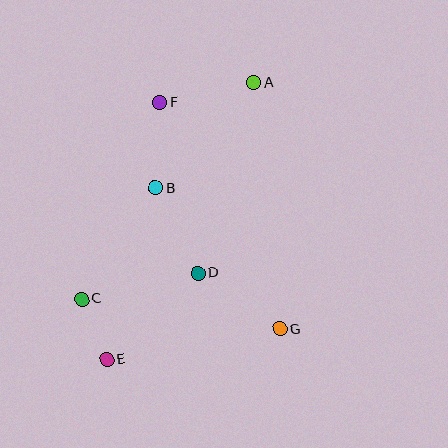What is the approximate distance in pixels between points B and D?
The distance between B and D is approximately 95 pixels.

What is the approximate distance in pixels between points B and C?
The distance between B and C is approximately 134 pixels.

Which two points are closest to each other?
Points C and E are closest to each other.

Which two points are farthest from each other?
Points A and E are farthest from each other.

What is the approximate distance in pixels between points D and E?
The distance between D and E is approximately 125 pixels.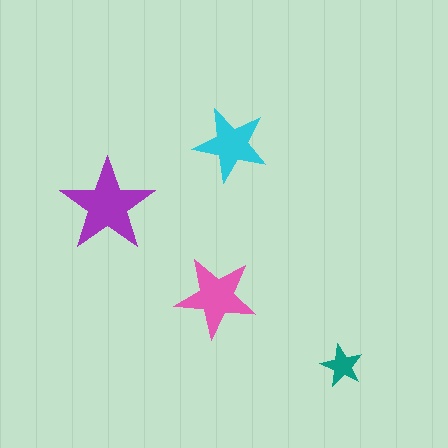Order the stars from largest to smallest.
the purple one, the pink one, the cyan one, the teal one.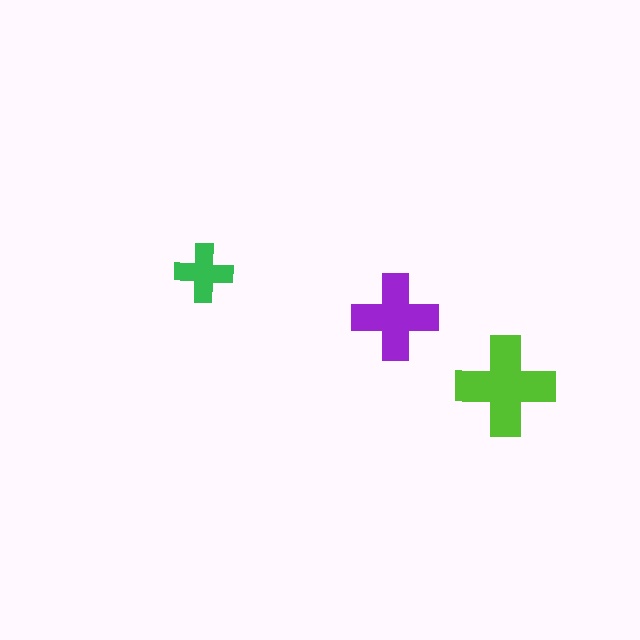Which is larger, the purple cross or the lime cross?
The lime one.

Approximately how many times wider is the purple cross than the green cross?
About 1.5 times wider.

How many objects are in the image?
There are 3 objects in the image.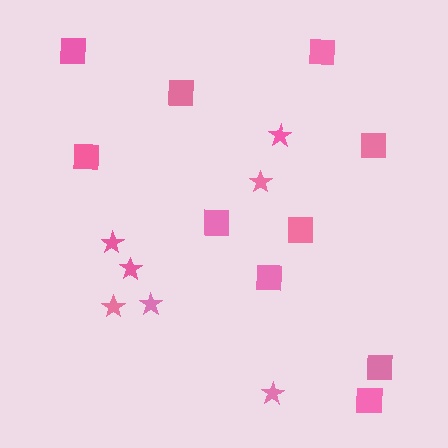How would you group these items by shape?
There are 2 groups: one group of squares (10) and one group of stars (7).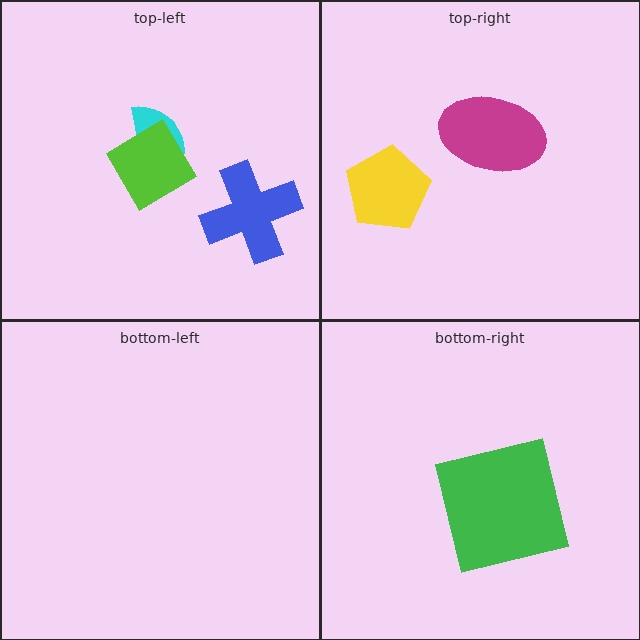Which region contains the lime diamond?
The top-left region.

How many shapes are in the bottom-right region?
1.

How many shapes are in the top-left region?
3.